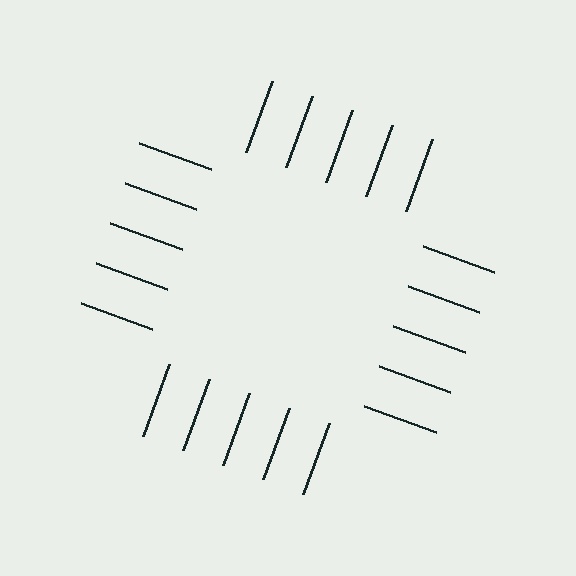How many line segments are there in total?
20 — 5 along each of the 4 edges.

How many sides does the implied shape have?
4 sides — the line-ends trace a square.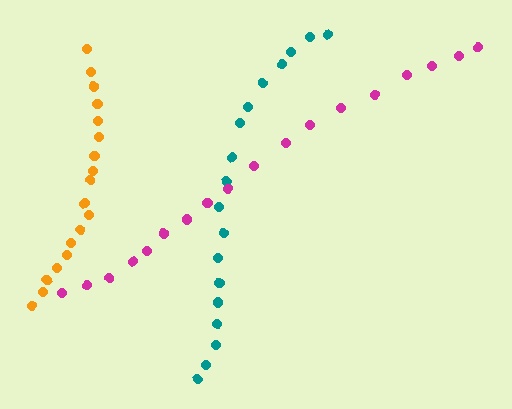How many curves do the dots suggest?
There are 3 distinct paths.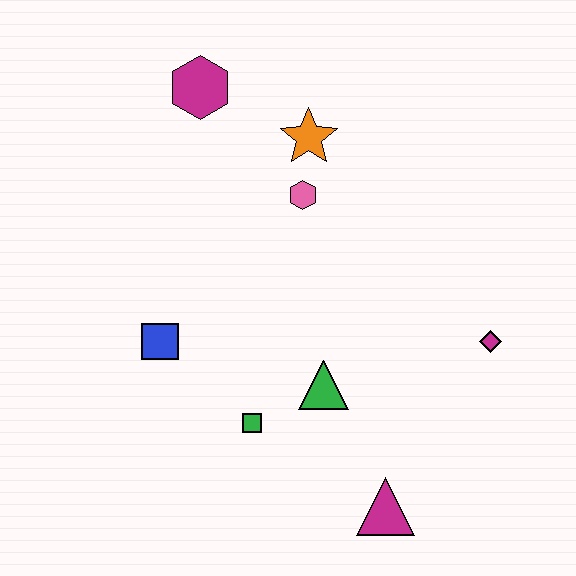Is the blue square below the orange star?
Yes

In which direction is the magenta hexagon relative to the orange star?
The magenta hexagon is to the left of the orange star.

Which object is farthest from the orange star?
The magenta triangle is farthest from the orange star.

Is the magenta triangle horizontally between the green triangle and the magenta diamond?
Yes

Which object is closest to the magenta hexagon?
The orange star is closest to the magenta hexagon.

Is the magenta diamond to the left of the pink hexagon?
No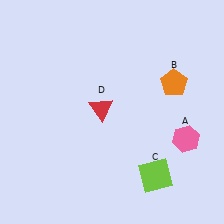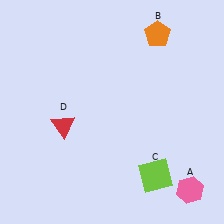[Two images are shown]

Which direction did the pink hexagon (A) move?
The pink hexagon (A) moved down.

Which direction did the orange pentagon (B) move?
The orange pentagon (B) moved up.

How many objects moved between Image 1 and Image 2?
3 objects moved between the two images.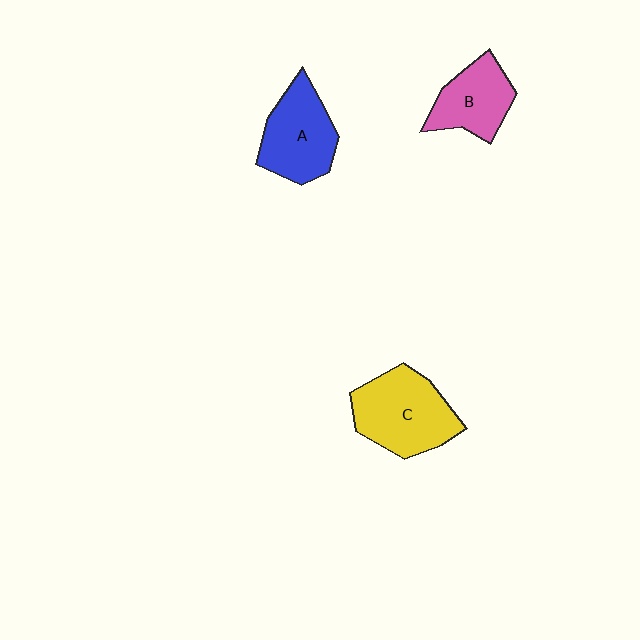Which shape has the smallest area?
Shape B (pink).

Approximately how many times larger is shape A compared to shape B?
Approximately 1.2 times.